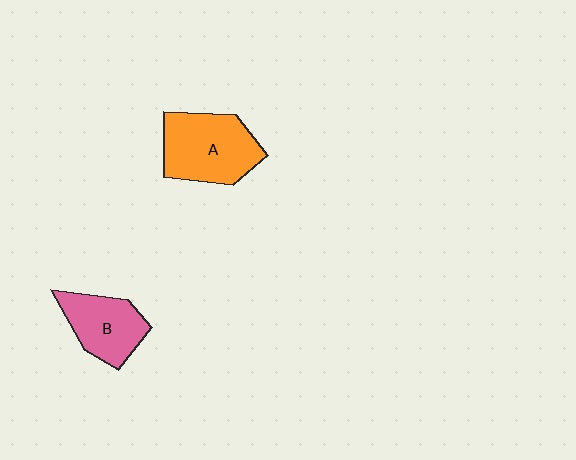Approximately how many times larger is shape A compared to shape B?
Approximately 1.3 times.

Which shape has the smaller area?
Shape B (pink).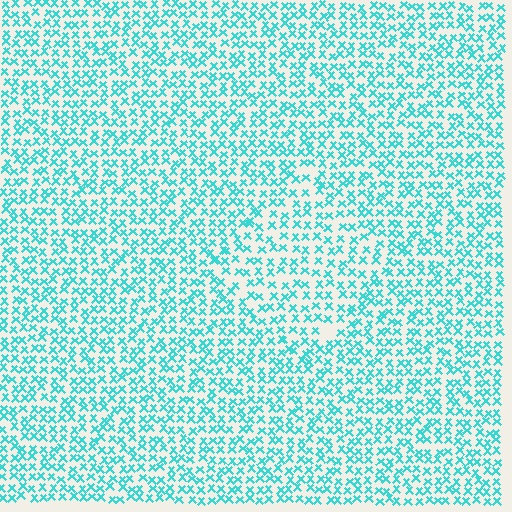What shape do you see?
I see a diamond.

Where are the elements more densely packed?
The elements are more densely packed outside the diamond boundary.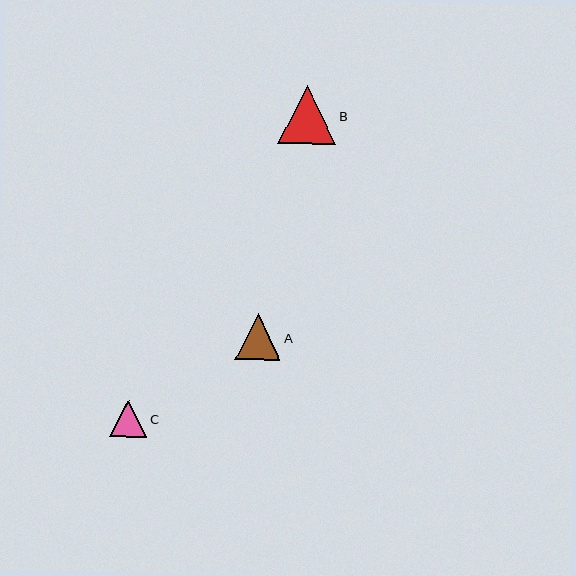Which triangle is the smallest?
Triangle C is the smallest with a size of approximately 37 pixels.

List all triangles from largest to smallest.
From largest to smallest: B, A, C.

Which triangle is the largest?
Triangle B is the largest with a size of approximately 58 pixels.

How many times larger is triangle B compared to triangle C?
Triangle B is approximately 1.6 times the size of triangle C.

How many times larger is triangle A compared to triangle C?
Triangle A is approximately 1.2 times the size of triangle C.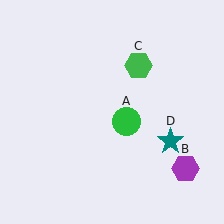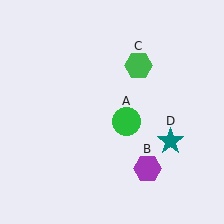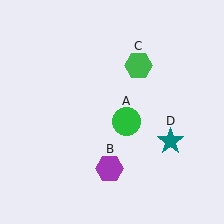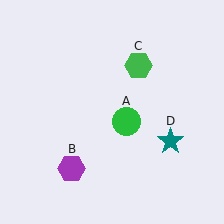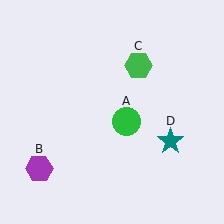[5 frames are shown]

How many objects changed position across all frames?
1 object changed position: purple hexagon (object B).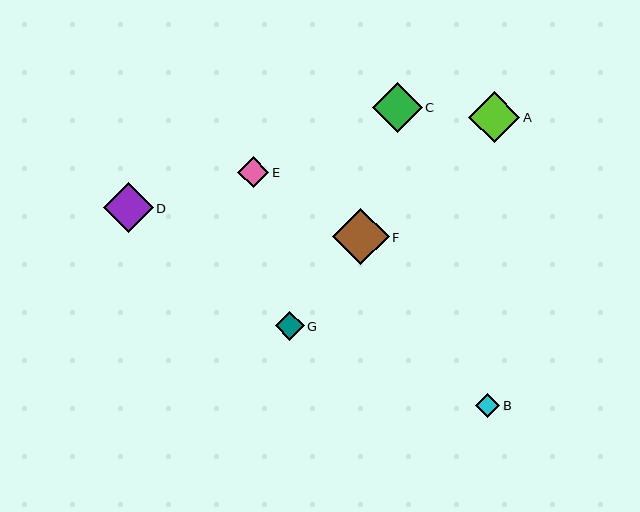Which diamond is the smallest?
Diamond B is the smallest with a size of approximately 24 pixels.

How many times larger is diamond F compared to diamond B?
Diamond F is approximately 2.3 times the size of diamond B.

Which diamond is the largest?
Diamond F is the largest with a size of approximately 56 pixels.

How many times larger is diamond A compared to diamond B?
Diamond A is approximately 2.2 times the size of diamond B.